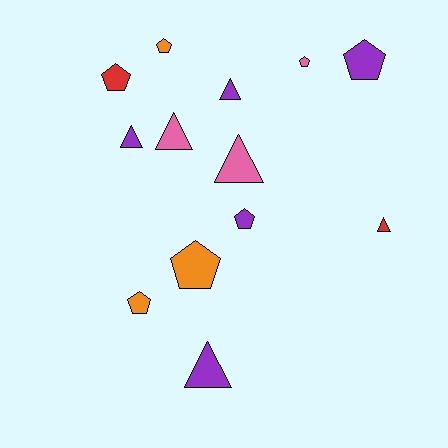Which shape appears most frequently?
Pentagon, with 7 objects.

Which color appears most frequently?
Purple, with 5 objects.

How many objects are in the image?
There are 13 objects.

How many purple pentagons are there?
There are 2 purple pentagons.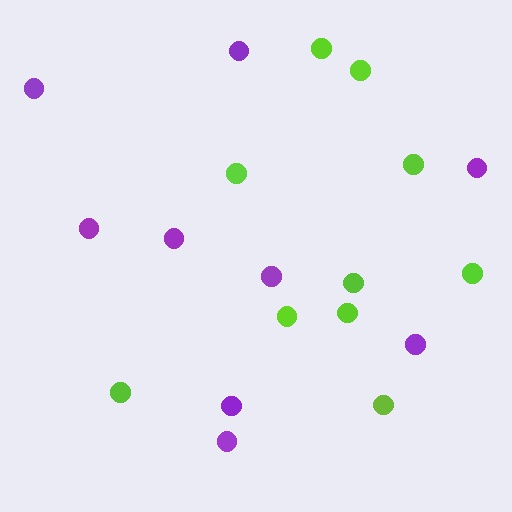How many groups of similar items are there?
There are 2 groups: one group of lime circles (10) and one group of purple circles (9).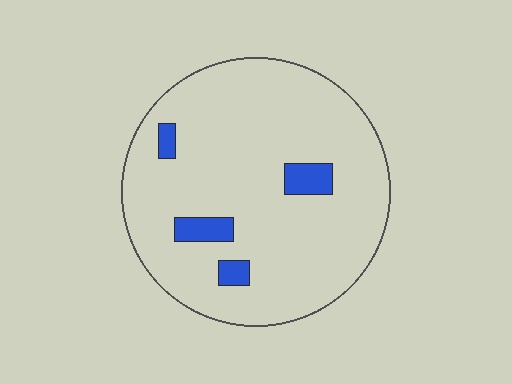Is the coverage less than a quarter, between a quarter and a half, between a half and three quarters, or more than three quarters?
Less than a quarter.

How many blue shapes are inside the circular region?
4.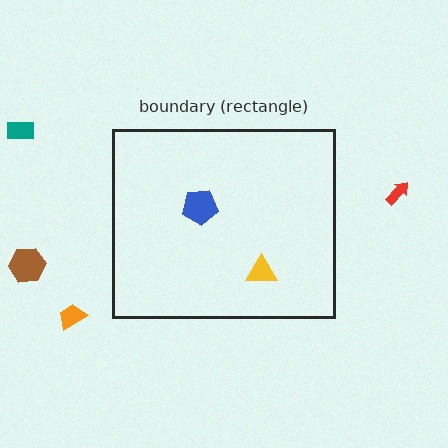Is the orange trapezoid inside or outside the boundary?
Outside.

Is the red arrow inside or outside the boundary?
Outside.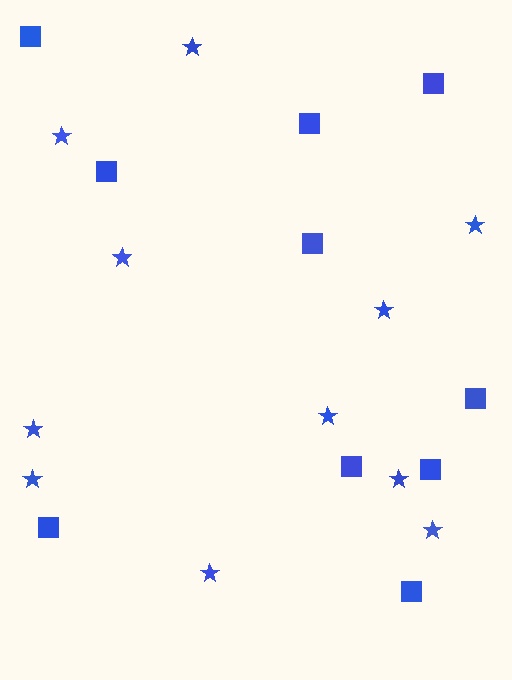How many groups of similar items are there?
There are 2 groups: one group of squares (10) and one group of stars (11).